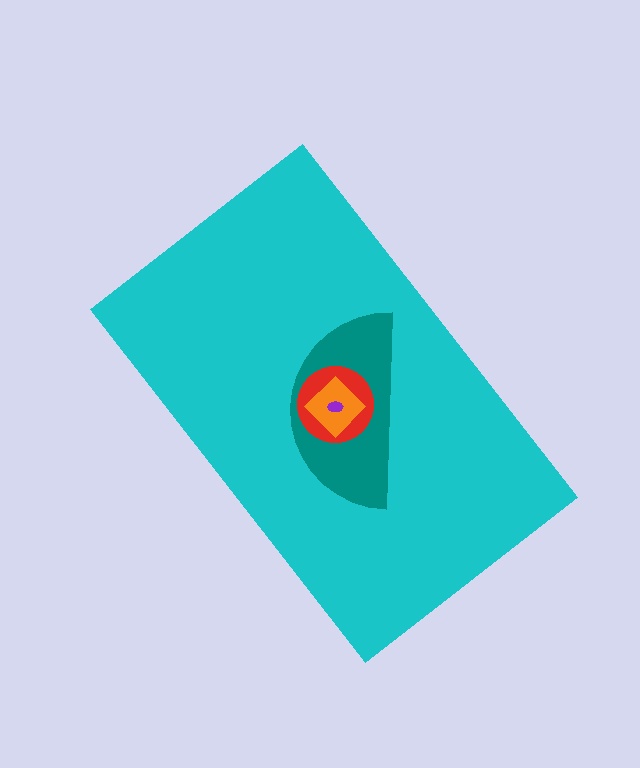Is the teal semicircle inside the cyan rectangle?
Yes.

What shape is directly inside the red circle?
The orange diamond.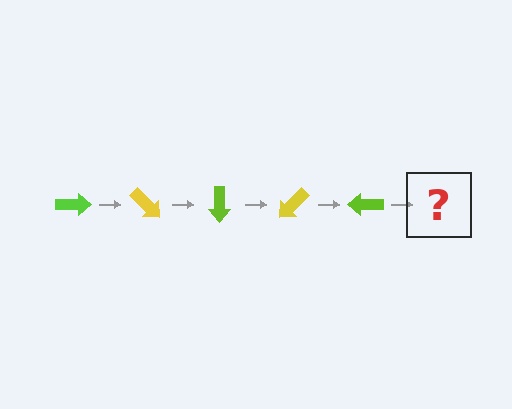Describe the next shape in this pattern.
It should be a yellow arrow, rotated 225 degrees from the start.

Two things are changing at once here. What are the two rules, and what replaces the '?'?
The two rules are that it rotates 45 degrees each step and the color cycles through lime and yellow. The '?' should be a yellow arrow, rotated 225 degrees from the start.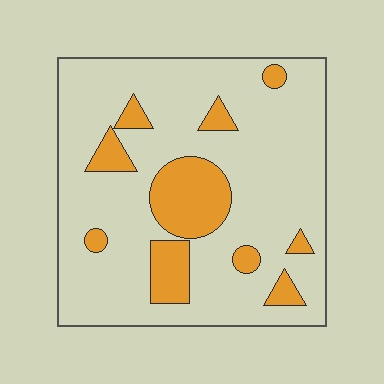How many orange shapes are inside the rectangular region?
10.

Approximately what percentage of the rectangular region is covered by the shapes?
Approximately 20%.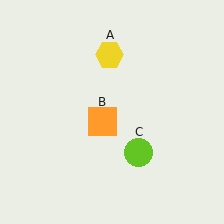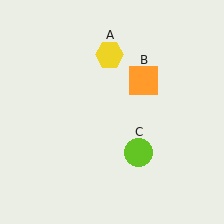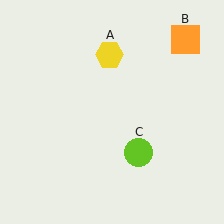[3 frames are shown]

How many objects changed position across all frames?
1 object changed position: orange square (object B).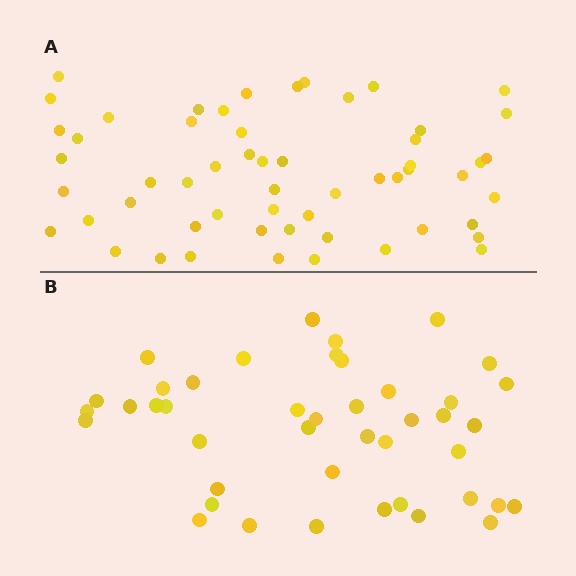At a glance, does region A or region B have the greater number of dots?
Region A (the top region) has more dots.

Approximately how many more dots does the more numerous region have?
Region A has approximately 15 more dots than region B.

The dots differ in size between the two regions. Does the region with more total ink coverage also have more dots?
No. Region B has more total ink coverage because its dots are larger, but region A actually contains more individual dots. Total area can be misleading — the number of items is what matters here.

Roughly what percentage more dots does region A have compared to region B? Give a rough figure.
About 30% more.